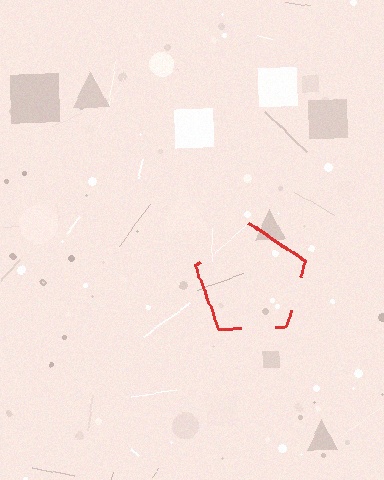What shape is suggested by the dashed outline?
The dashed outline suggests a pentagon.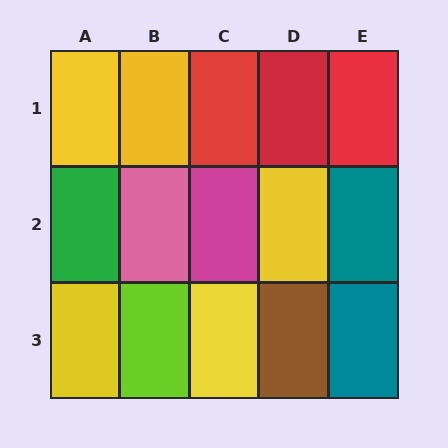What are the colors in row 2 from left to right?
Green, pink, magenta, yellow, teal.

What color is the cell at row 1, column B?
Yellow.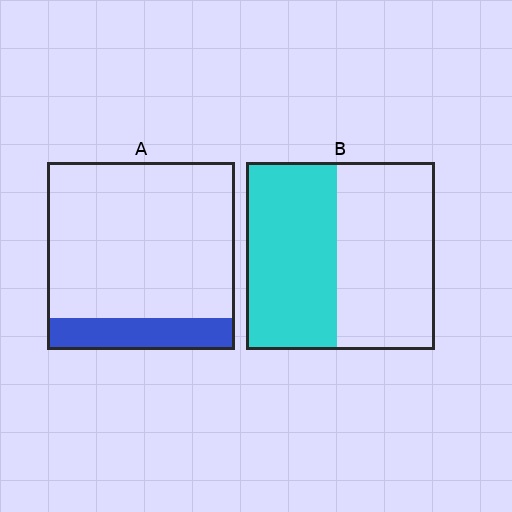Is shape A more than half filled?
No.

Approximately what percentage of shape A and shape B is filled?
A is approximately 15% and B is approximately 50%.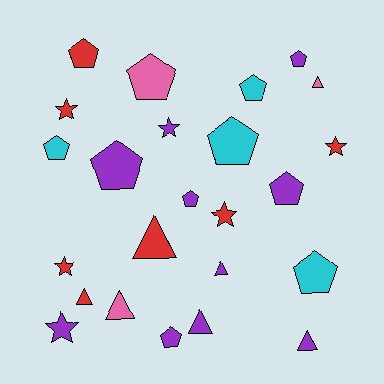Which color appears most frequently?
Purple, with 10 objects.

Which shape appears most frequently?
Pentagon, with 11 objects.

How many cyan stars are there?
There are no cyan stars.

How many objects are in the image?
There are 24 objects.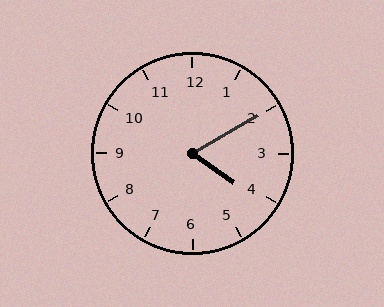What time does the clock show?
4:10.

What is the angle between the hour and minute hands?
Approximately 65 degrees.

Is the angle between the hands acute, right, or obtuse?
It is acute.